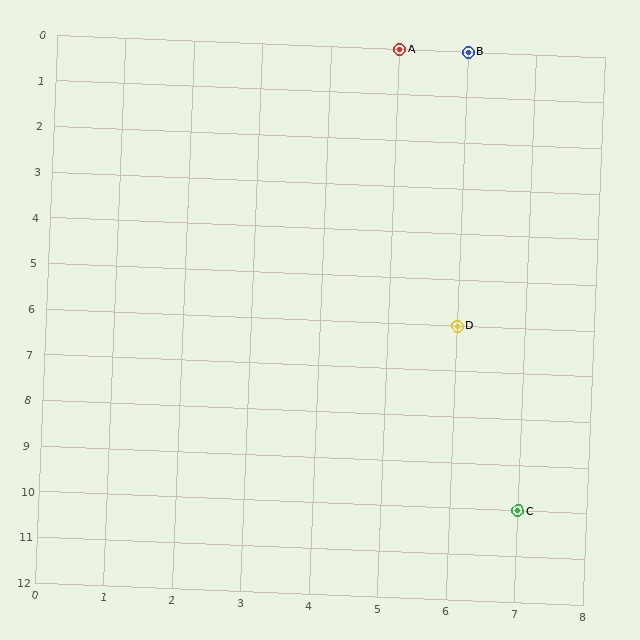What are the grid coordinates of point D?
Point D is at grid coordinates (6, 6).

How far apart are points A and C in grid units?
Points A and C are 2 columns and 10 rows apart (about 10.2 grid units diagonally).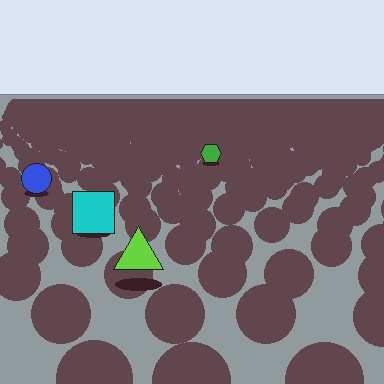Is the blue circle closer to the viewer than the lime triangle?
No. The lime triangle is closer — you can tell from the texture gradient: the ground texture is coarser near it.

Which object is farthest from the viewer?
The green hexagon is farthest from the viewer. It appears smaller and the ground texture around it is denser.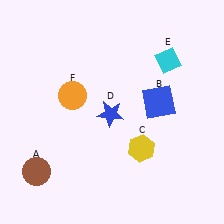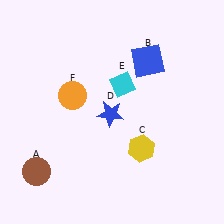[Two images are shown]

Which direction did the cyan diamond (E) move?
The cyan diamond (E) moved left.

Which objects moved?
The objects that moved are: the blue square (B), the cyan diamond (E).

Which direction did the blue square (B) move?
The blue square (B) moved up.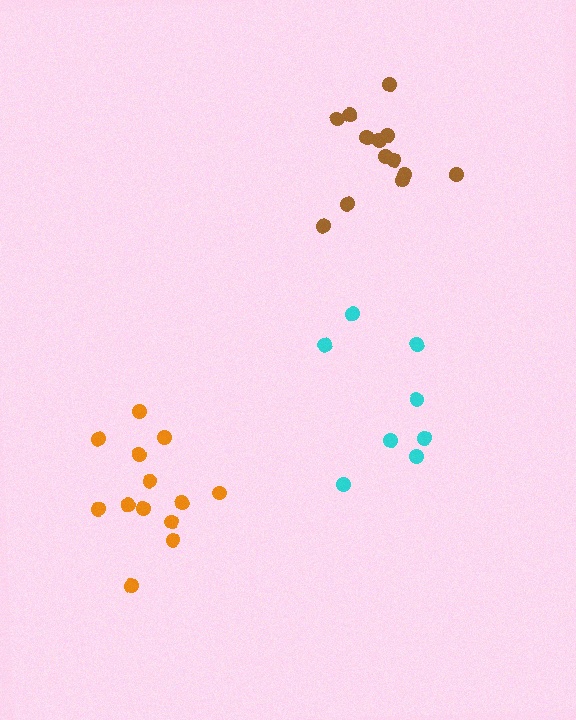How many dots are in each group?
Group 1: 13 dots, Group 2: 8 dots, Group 3: 13 dots (34 total).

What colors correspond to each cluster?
The clusters are colored: orange, cyan, brown.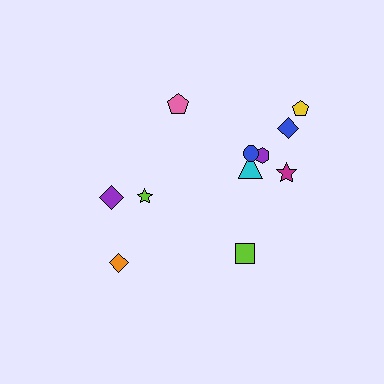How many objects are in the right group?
There are 7 objects.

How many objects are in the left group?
There are 4 objects.